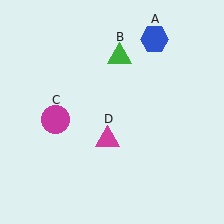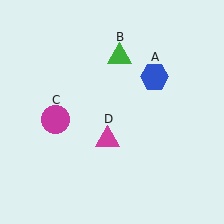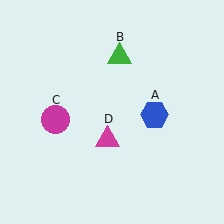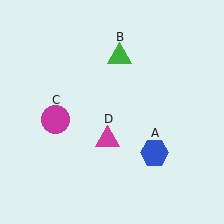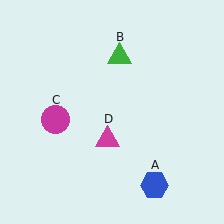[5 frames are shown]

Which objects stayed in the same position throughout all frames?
Green triangle (object B) and magenta circle (object C) and magenta triangle (object D) remained stationary.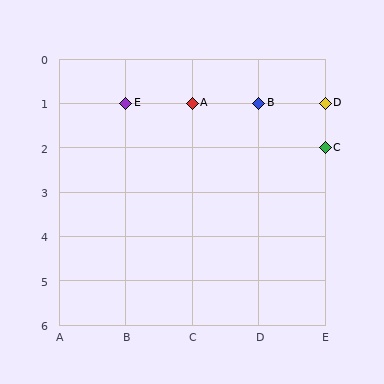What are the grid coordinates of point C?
Point C is at grid coordinates (E, 2).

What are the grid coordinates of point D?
Point D is at grid coordinates (E, 1).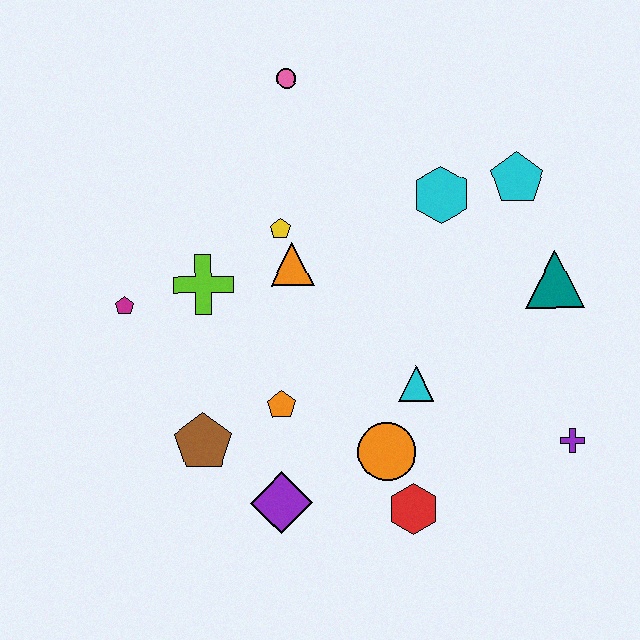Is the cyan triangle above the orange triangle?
No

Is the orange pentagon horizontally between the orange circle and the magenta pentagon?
Yes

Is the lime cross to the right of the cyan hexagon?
No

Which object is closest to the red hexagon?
The orange circle is closest to the red hexagon.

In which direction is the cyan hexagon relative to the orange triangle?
The cyan hexagon is to the right of the orange triangle.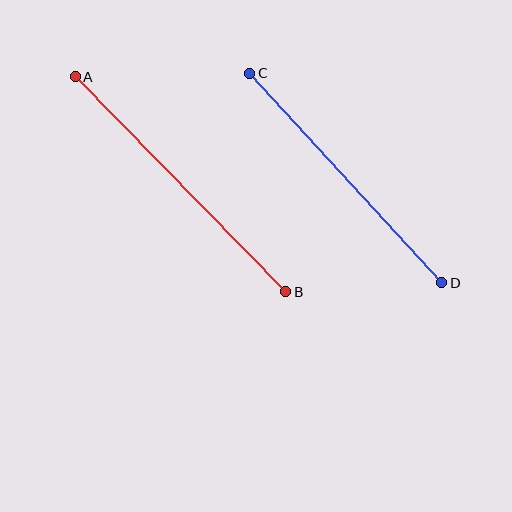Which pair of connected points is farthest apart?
Points A and B are farthest apart.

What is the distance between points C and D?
The distance is approximately 284 pixels.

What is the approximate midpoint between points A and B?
The midpoint is at approximately (180, 184) pixels.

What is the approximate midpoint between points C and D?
The midpoint is at approximately (346, 178) pixels.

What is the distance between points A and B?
The distance is approximately 301 pixels.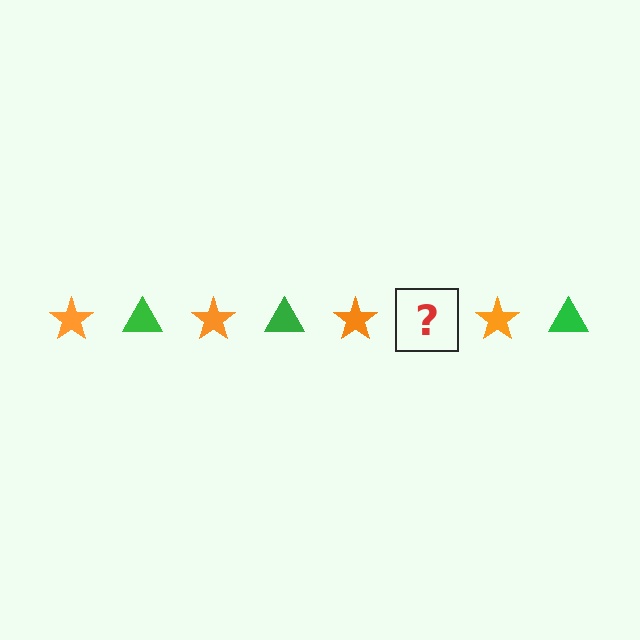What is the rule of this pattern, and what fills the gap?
The rule is that the pattern alternates between orange star and green triangle. The gap should be filled with a green triangle.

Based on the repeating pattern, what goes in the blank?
The blank should be a green triangle.